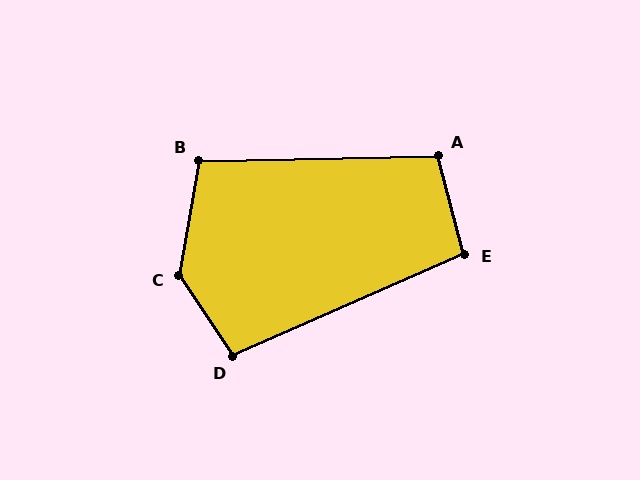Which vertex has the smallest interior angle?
E, at approximately 99 degrees.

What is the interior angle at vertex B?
Approximately 101 degrees (obtuse).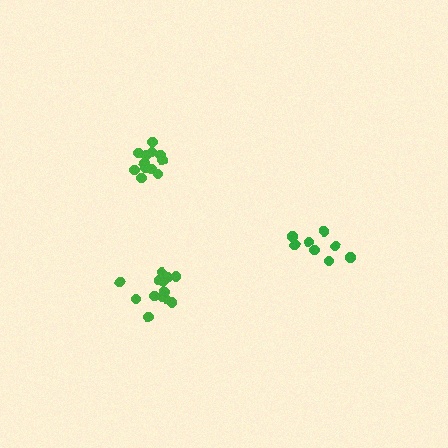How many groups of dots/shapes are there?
There are 3 groups.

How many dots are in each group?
Group 1: 12 dots, Group 2: 8 dots, Group 3: 13 dots (33 total).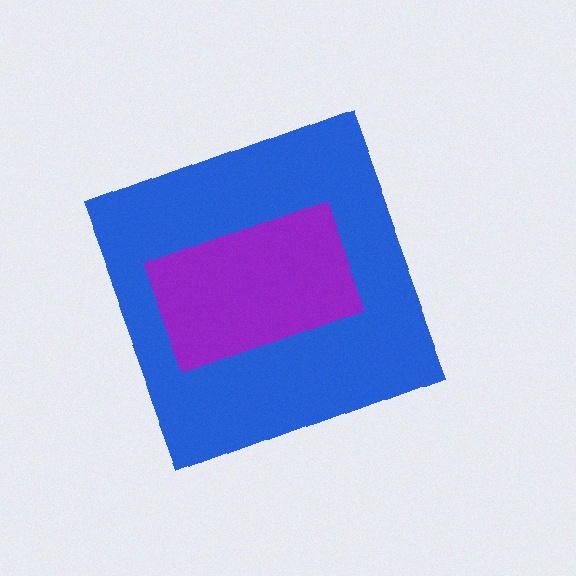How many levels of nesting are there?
2.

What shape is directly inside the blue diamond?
The purple rectangle.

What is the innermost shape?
The purple rectangle.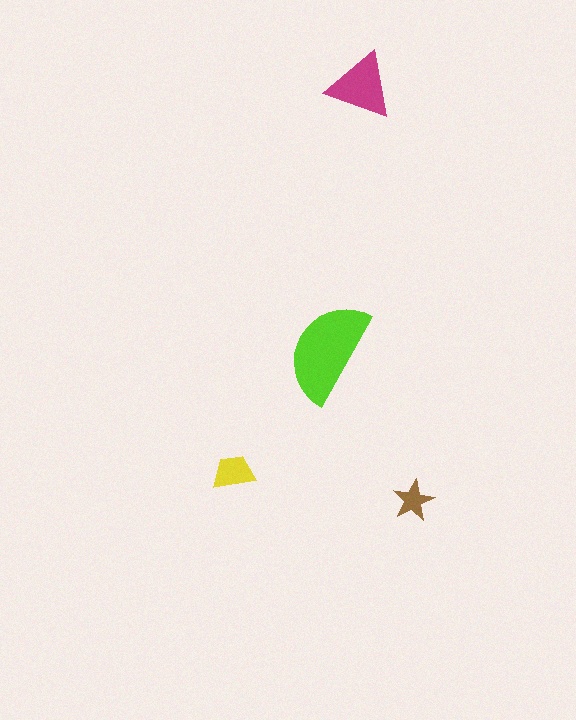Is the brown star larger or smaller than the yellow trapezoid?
Smaller.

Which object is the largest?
The lime semicircle.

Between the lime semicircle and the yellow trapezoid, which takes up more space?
The lime semicircle.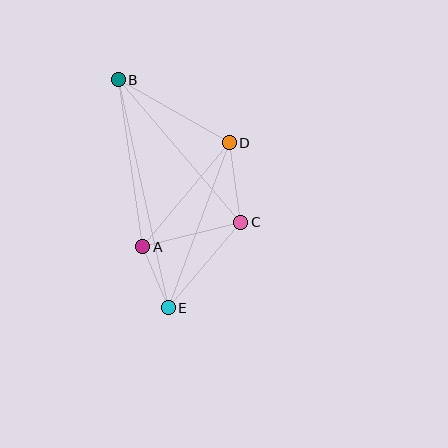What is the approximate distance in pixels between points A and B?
The distance between A and B is approximately 168 pixels.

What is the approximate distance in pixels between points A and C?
The distance between A and C is approximately 101 pixels.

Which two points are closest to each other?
Points A and E are closest to each other.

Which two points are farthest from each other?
Points B and E are farthest from each other.